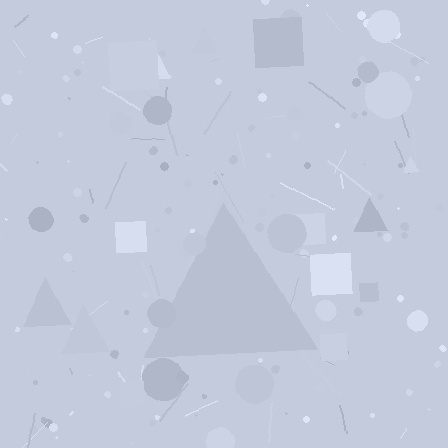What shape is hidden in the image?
A triangle is hidden in the image.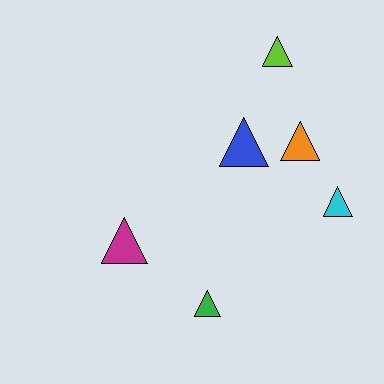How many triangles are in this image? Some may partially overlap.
There are 6 triangles.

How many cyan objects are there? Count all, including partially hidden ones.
There is 1 cyan object.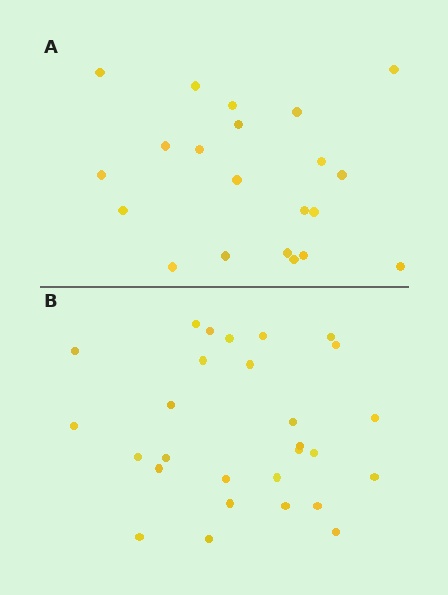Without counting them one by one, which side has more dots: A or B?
Region B (the bottom region) has more dots.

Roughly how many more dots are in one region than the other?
Region B has roughly 8 or so more dots than region A.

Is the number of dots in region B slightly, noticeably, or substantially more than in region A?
Region B has noticeably more, but not dramatically so. The ratio is roughly 1.3 to 1.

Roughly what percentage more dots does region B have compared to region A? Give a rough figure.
About 35% more.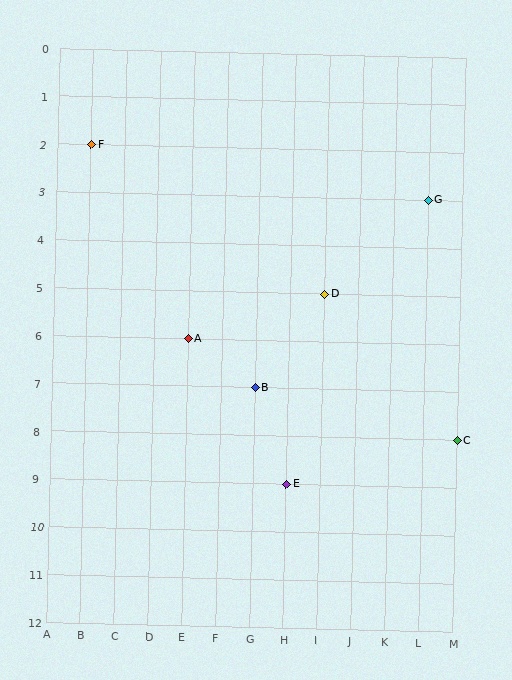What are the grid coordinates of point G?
Point G is at grid coordinates (L, 3).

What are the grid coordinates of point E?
Point E is at grid coordinates (H, 9).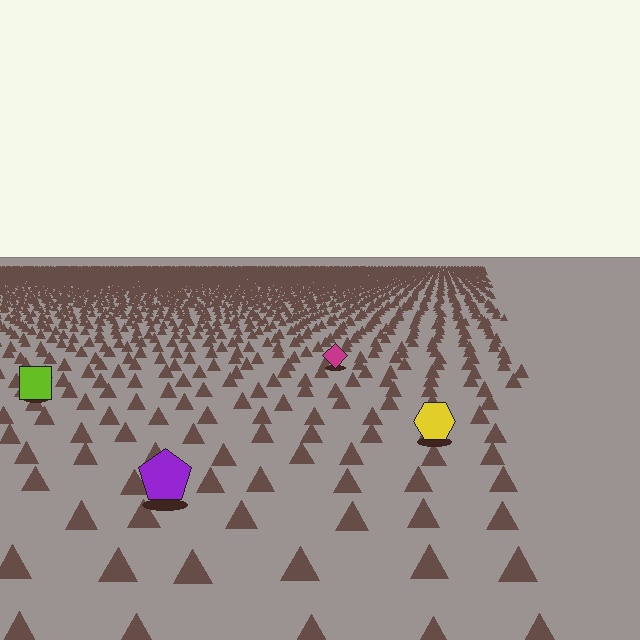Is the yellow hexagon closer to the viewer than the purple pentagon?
No. The purple pentagon is closer — you can tell from the texture gradient: the ground texture is coarser near it.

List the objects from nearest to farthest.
From nearest to farthest: the purple pentagon, the yellow hexagon, the lime square, the magenta diamond.